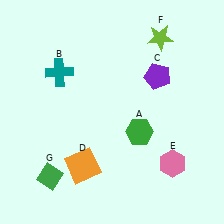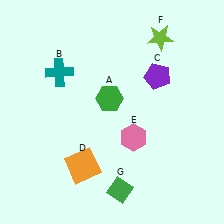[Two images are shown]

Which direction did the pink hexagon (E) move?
The pink hexagon (E) moved left.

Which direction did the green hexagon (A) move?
The green hexagon (A) moved up.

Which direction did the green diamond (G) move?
The green diamond (G) moved right.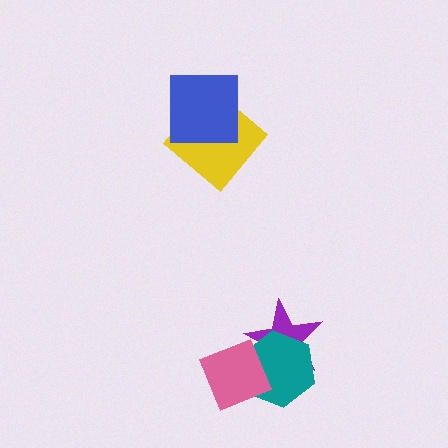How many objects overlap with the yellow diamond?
1 object overlaps with the yellow diamond.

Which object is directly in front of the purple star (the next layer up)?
The teal hexagon is directly in front of the purple star.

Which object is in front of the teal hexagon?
The pink square is in front of the teal hexagon.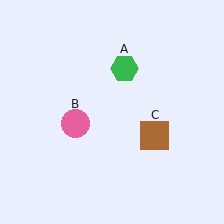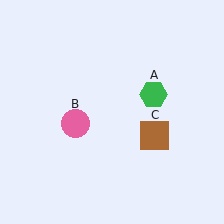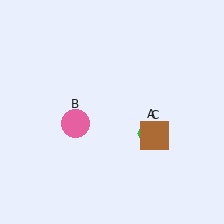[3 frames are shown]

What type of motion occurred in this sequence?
The green hexagon (object A) rotated clockwise around the center of the scene.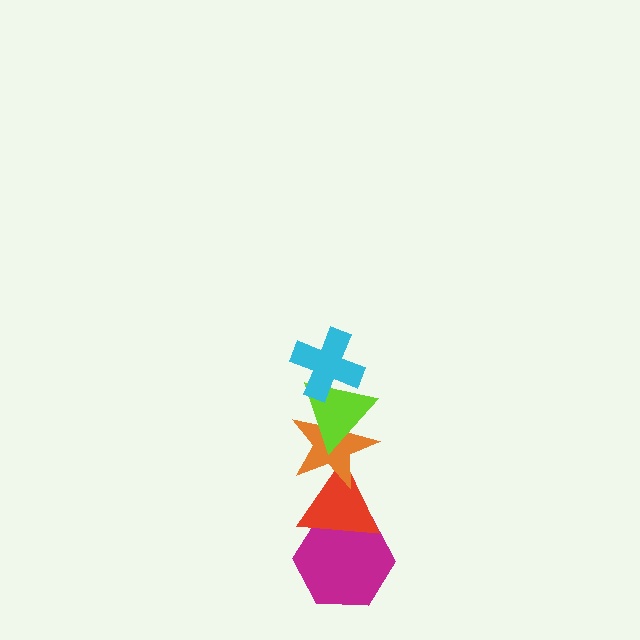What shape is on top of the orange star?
The lime triangle is on top of the orange star.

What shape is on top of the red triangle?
The orange star is on top of the red triangle.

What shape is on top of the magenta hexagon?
The red triangle is on top of the magenta hexagon.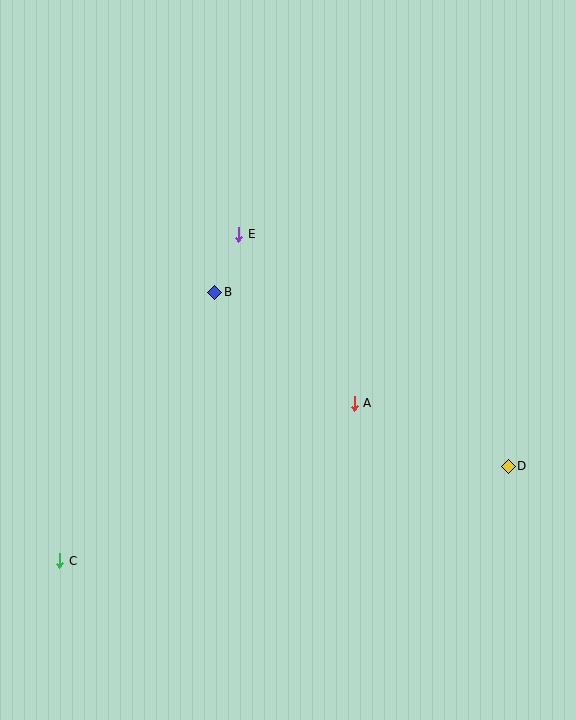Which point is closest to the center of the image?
Point A at (354, 403) is closest to the center.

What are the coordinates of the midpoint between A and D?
The midpoint between A and D is at (431, 435).